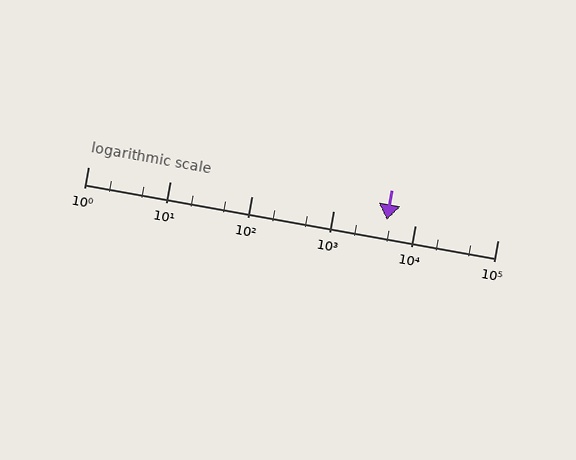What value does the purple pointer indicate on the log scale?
The pointer indicates approximately 4400.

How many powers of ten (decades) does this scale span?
The scale spans 5 decades, from 1 to 100000.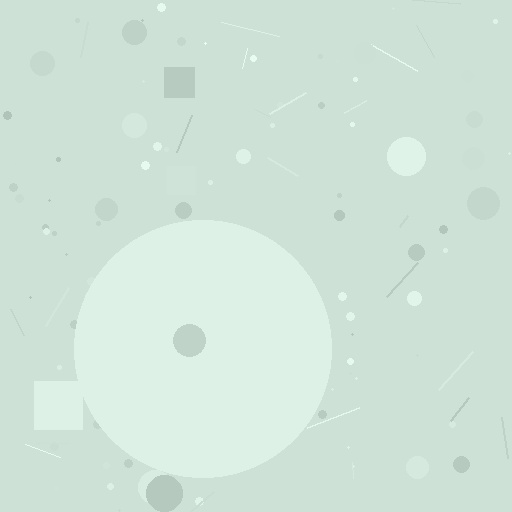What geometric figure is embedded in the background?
A circle is embedded in the background.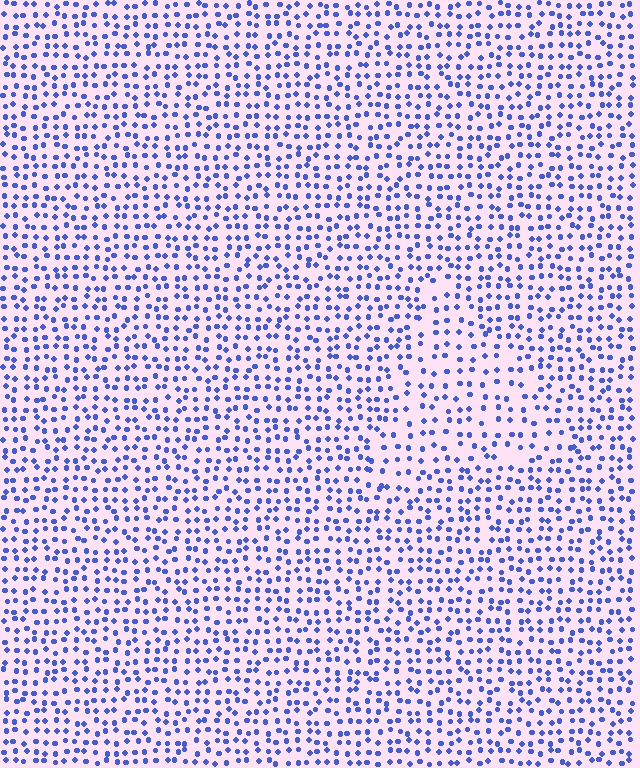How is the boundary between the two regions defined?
The boundary is defined by a change in element density (approximately 1.6x ratio). All elements are the same color, size, and shape.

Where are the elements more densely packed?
The elements are more densely packed outside the triangle boundary.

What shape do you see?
I see a triangle.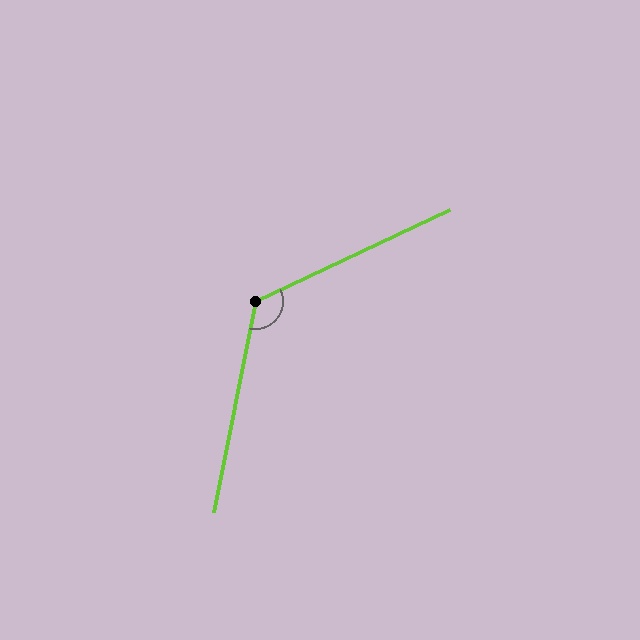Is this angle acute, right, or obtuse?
It is obtuse.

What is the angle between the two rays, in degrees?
Approximately 127 degrees.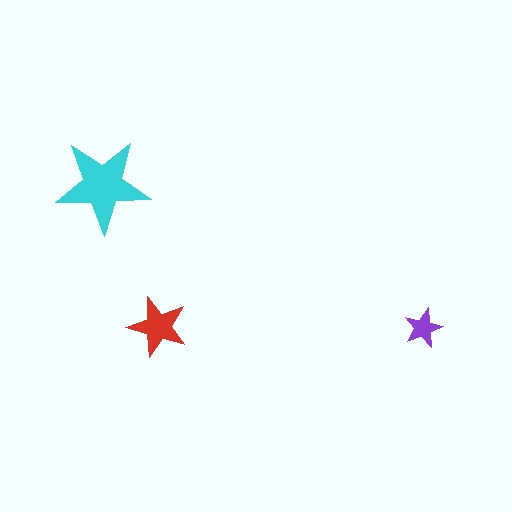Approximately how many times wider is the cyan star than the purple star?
About 2.5 times wider.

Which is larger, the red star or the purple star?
The red one.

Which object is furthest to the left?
The cyan star is leftmost.